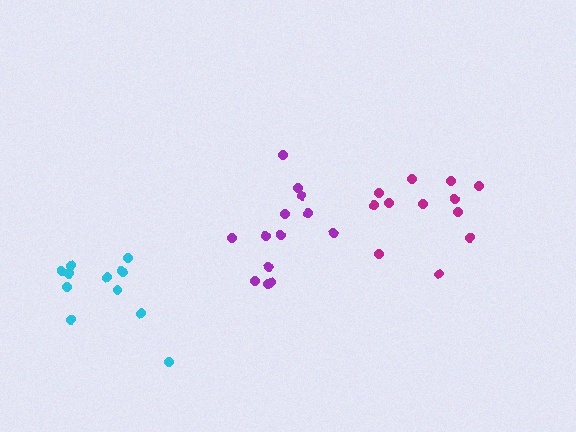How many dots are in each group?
Group 1: 12 dots, Group 2: 13 dots, Group 3: 12 dots (37 total).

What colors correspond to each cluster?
The clusters are colored: magenta, purple, cyan.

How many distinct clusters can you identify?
There are 3 distinct clusters.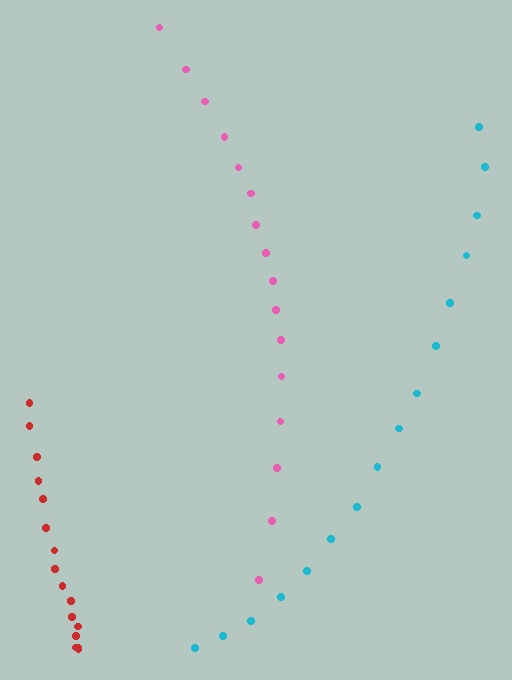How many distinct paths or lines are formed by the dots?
There are 3 distinct paths.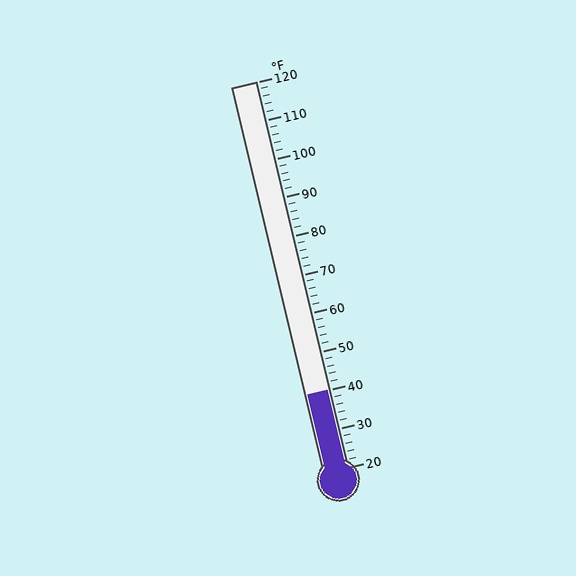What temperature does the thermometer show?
The thermometer shows approximately 40°F.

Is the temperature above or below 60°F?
The temperature is below 60°F.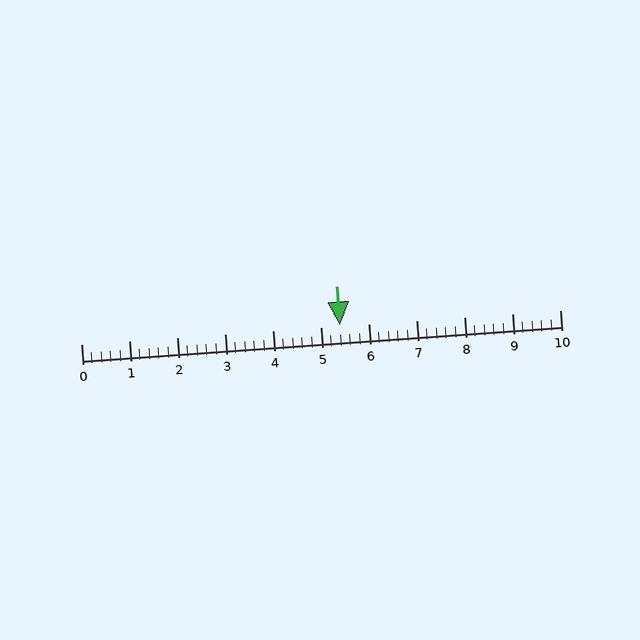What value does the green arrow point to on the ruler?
The green arrow points to approximately 5.4.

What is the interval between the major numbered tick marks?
The major tick marks are spaced 1 units apart.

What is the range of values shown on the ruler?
The ruler shows values from 0 to 10.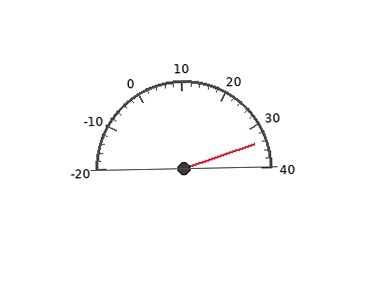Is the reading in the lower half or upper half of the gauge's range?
The reading is in the upper half of the range (-20 to 40).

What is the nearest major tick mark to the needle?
The nearest major tick mark is 30.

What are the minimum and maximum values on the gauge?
The gauge ranges from -20 to 40.